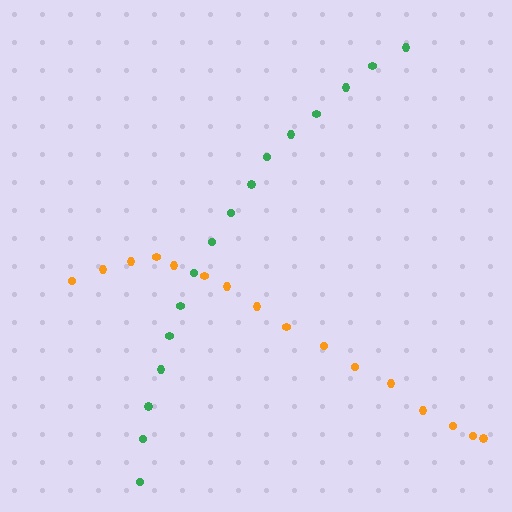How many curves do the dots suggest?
There are 2 distinct paths.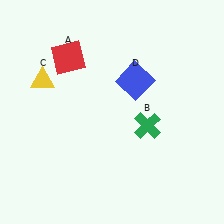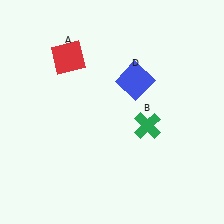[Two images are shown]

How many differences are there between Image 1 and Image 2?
There is 1 difference between the two images.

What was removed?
The yellow triangle (C) was removed in Image 2.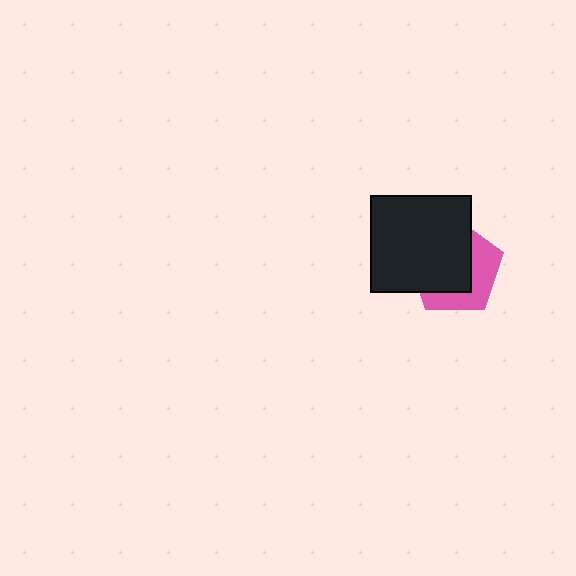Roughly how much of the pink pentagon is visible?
A small part of it is visible (roughly 40%).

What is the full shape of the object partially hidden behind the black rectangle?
The partially hidden object is a pink pentagon.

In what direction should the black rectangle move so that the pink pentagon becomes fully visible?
The black rectangle should move toward the upper-left. That is the shortest direction to clear the overlap and leave the pink pentagon fully visible.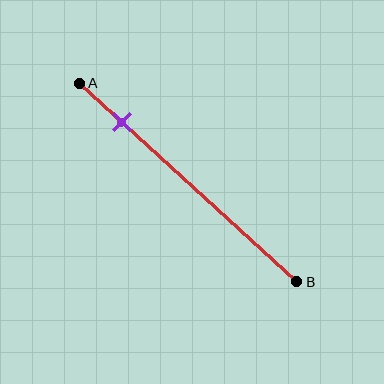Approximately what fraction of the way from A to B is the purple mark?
The purple mark is approximately 20% of the way from A to B.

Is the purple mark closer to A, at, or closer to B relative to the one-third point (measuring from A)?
The purple mark is closer to point A than the one-third point of segment AB.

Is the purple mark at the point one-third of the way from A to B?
No, the mark is at about 20% from A, not at the 33% one-third point.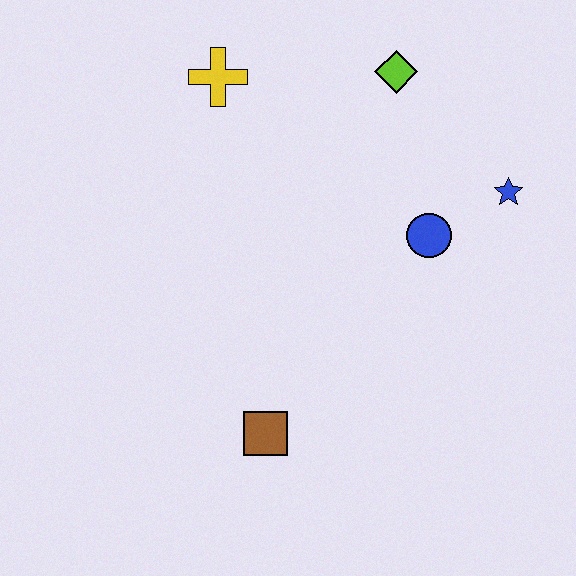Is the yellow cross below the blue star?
No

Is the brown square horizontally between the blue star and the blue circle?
No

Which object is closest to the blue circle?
The blue star is closest to the blue circle.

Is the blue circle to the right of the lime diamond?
Yes